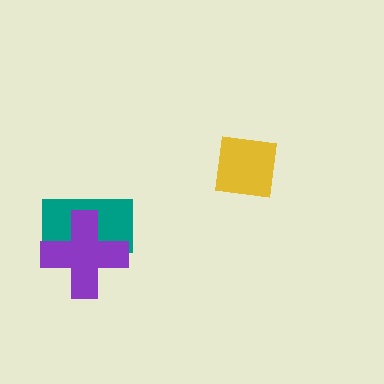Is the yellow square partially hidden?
No, no other shape covers it.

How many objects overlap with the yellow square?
0 objects overlap with the yellow square.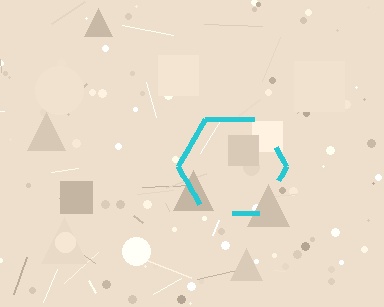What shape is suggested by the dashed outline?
The dashed outline suggests a hexagon.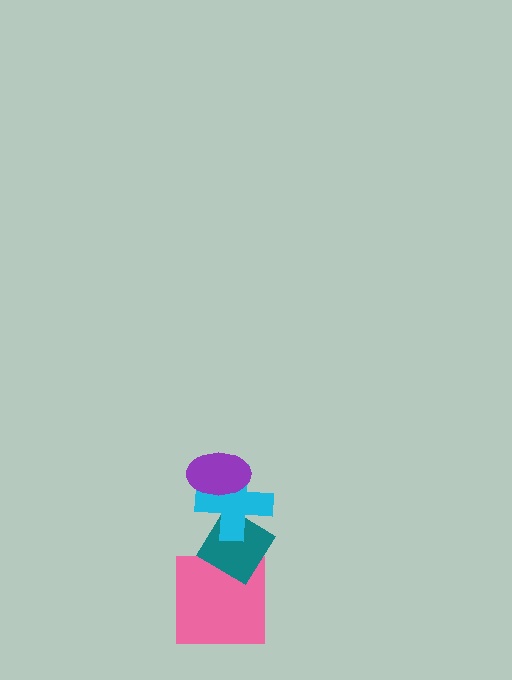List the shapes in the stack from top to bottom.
From top to bottom: the purple ellipse, the cyan cross, the teal diamond, the pink square.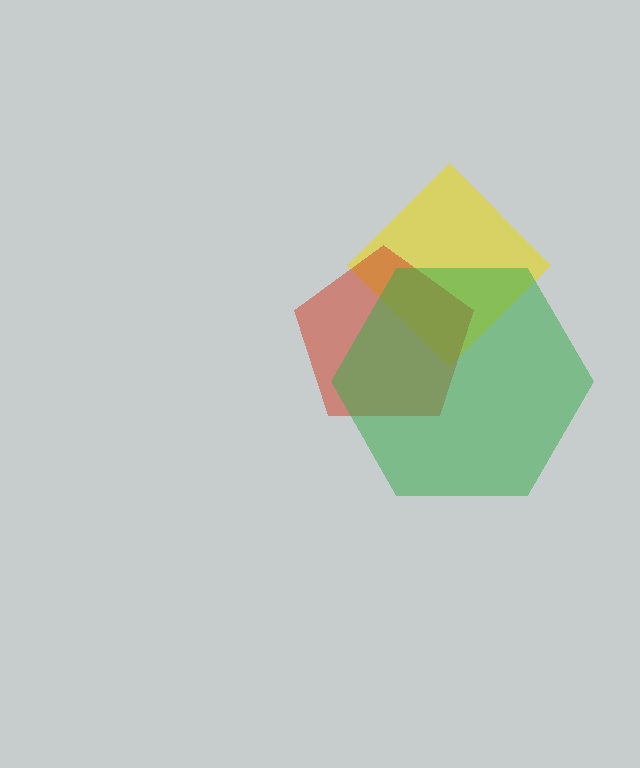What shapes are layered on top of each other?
The layered shapes are: a yellow diamond, a red pentagon, a green hexagon.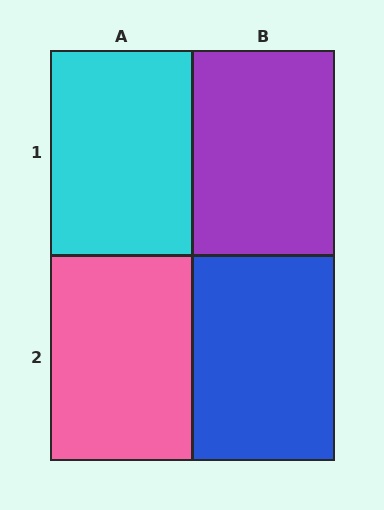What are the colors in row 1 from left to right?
Cyan, purple.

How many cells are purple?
1 cell is purple.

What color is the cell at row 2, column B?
Blue.